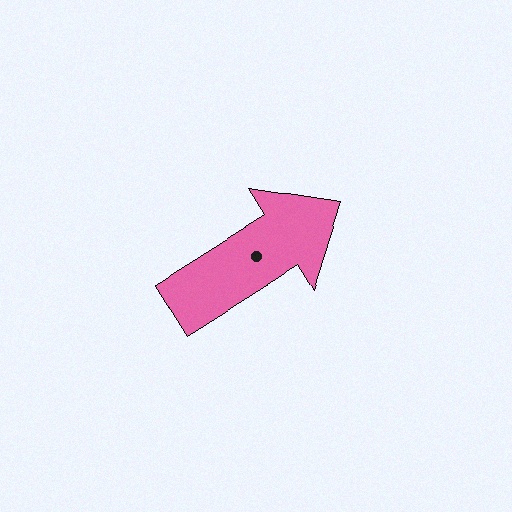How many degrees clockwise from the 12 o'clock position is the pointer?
Approximately 58 degrees.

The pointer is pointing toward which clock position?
Roughly 2 o'clock.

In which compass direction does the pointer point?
Northeast.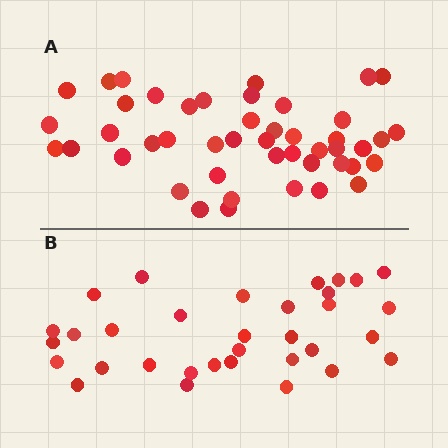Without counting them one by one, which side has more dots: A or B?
Region A (the top region) has more dots.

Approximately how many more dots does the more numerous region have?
Region A has approximately 15 more dots than region B.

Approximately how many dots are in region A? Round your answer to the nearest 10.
About 50 dots. (The exact count is 46, which rounds to 50.)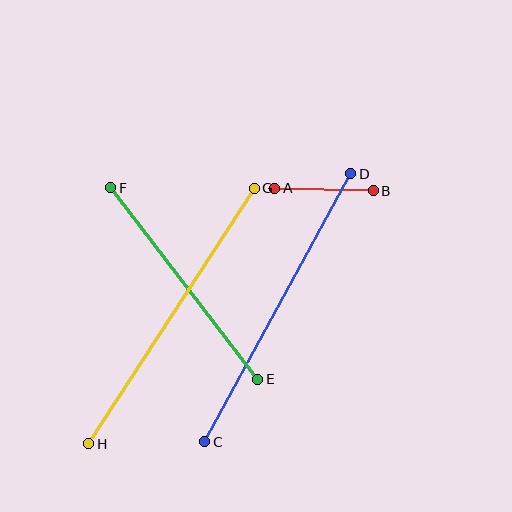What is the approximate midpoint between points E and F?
The midpoint is at approximately (184, 284) pixels.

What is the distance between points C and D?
The distance is approximately 305 pixels.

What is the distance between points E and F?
The distance is approximately 241 pixels.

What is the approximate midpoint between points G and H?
The midpoint is at approximately (171, 316) pixels.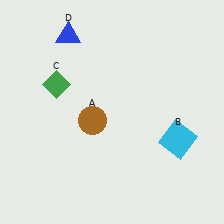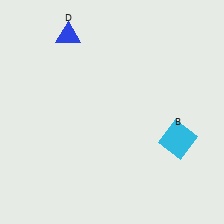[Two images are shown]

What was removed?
The brown circle (A), the green diamond (C) were removed in Image 2.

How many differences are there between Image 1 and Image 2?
There are 2 differences between the two images.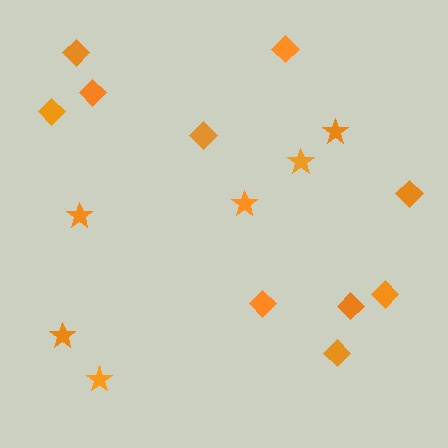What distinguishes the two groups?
There are 2 groups: one group of stars (6) and one group of diamonds (10).